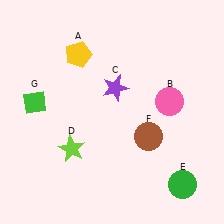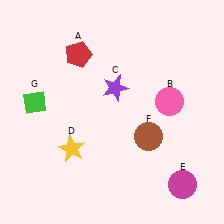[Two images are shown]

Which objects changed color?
A changed from yellow to red. D changed from lime to yellow. E changed from green to magenta.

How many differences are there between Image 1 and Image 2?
There are 3 differences between the two images.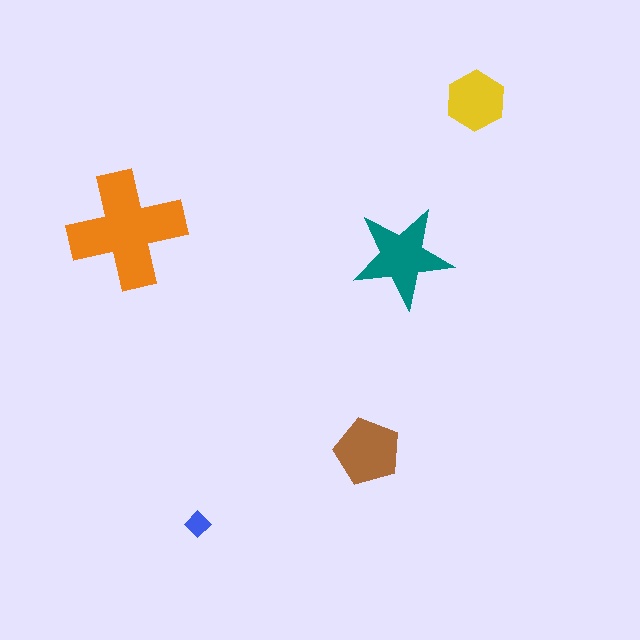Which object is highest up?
The yellow hexagon is topmost.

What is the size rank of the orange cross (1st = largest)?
1st.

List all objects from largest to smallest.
The orange cross, the teal star, the brown pentagon, the yellow hexagon, the blue diamond.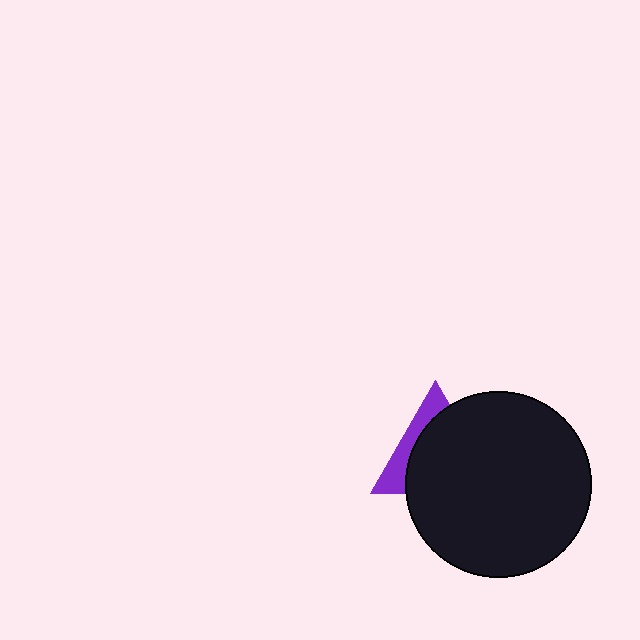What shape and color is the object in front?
The object in front is a black circle.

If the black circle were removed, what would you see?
You would see the complete purple triangle.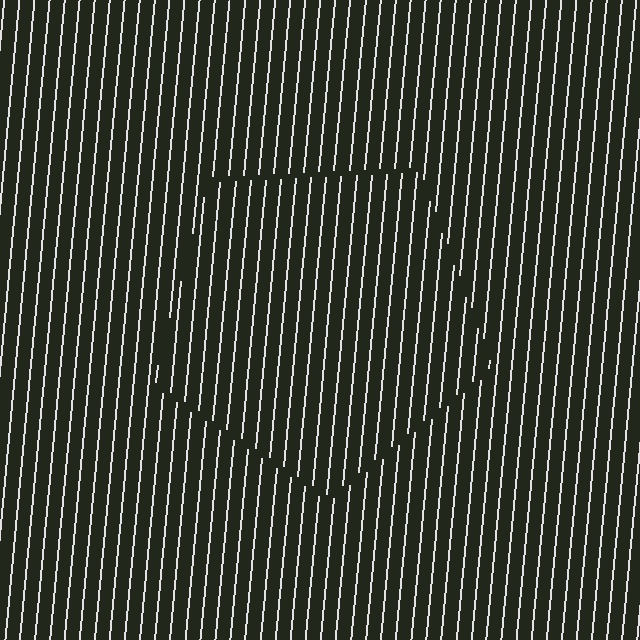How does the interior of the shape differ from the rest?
The interior of the shape contains the same grating, shifted by half a period — the contour is defined by the phase discontinuity where line-ends from the inner and outer gratings abut.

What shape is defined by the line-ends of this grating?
An illusory pentagon. The interior of the shape contains the same grating, shifted by half a period — the contour is defined by the phase discontinuity where line-ends from the inner and outer gratings abut.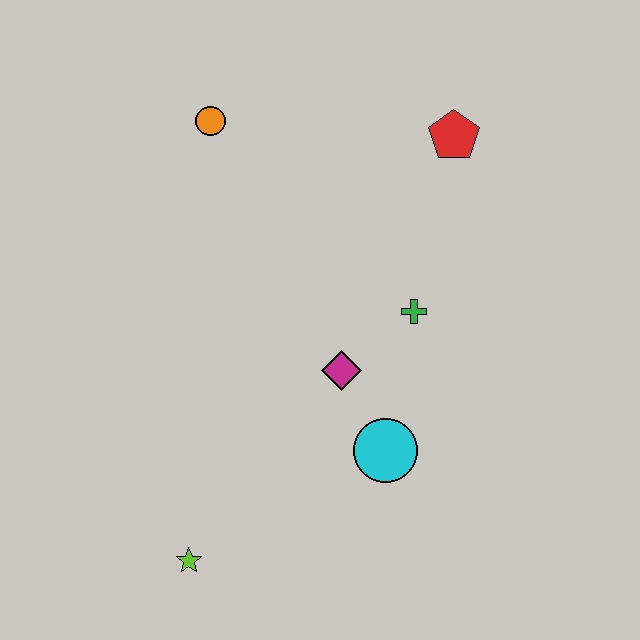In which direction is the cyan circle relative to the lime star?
The cyan circle is to the right of the lime star.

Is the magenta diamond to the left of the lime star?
No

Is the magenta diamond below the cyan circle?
No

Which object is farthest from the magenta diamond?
The orange circle is farthest from the magenta diamond.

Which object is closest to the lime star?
The cyan circle is closest to the lime star.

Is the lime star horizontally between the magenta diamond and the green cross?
No